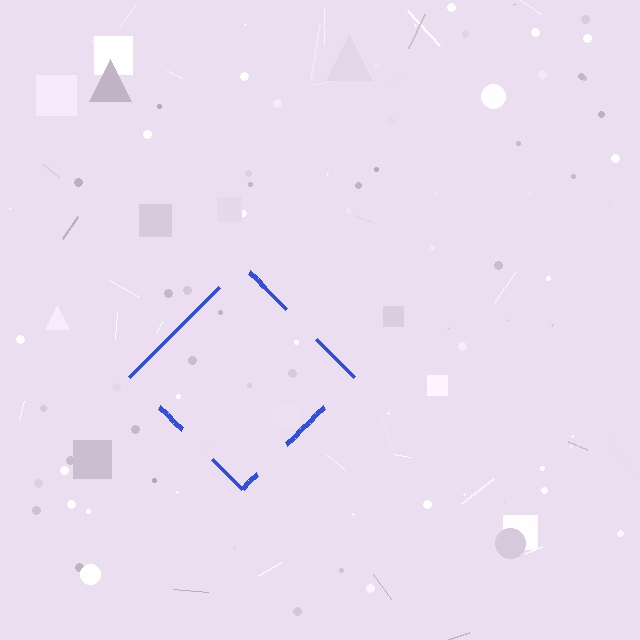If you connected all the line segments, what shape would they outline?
They would outline a diamond.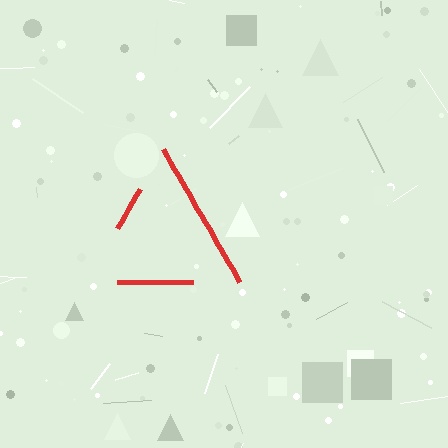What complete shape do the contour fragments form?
The contour fragments form a triangle.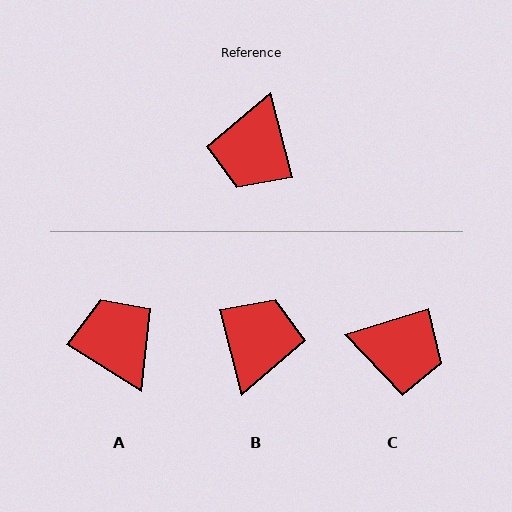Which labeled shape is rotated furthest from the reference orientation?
B, about 180 degrees away.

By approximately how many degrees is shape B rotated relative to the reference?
Approximately 180 degrees clockwise.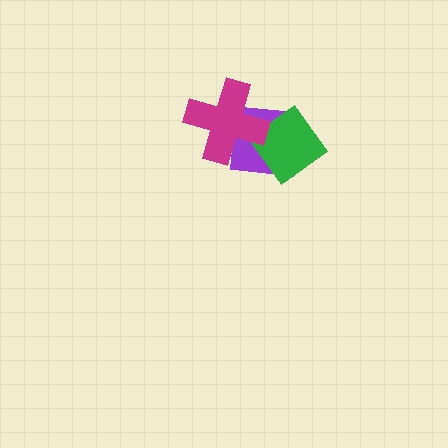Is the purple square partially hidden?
Yes, it is partially covered by another shape.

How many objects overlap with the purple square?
2 objects overlap with the purple square.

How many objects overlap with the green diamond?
1 object overlaps with the green diamond.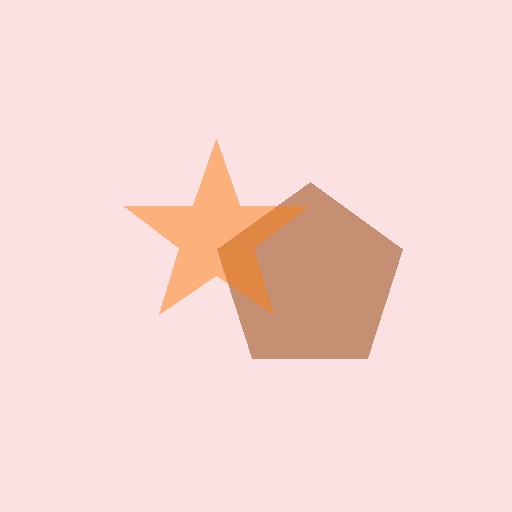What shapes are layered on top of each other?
The layered shapes are: a brown pentagon, an orange star.